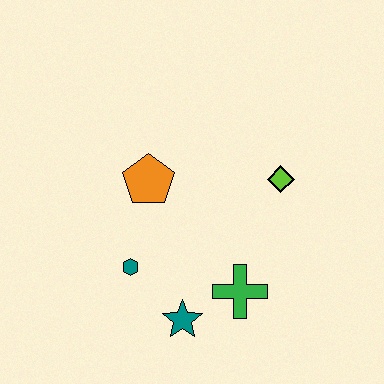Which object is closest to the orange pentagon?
The teal hexagon is closest to the orange pentagon.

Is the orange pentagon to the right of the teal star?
No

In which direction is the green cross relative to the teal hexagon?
The green cross is to the right of the teal hexagon.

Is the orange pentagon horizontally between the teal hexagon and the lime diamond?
Yes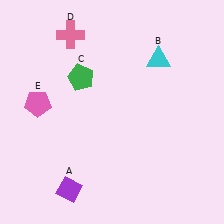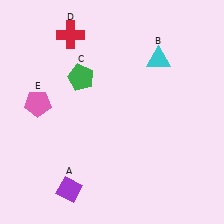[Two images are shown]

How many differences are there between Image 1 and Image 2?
There is 1 difference between the two images.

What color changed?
The cross (D) changed from pink in Image 1 to red in Image 2.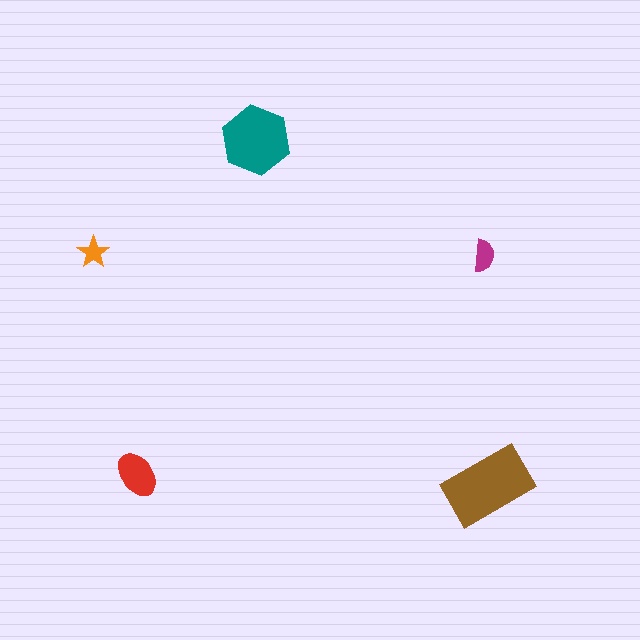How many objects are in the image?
There are 5 objects in the image.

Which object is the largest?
The brown rectangle.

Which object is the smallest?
The orange star.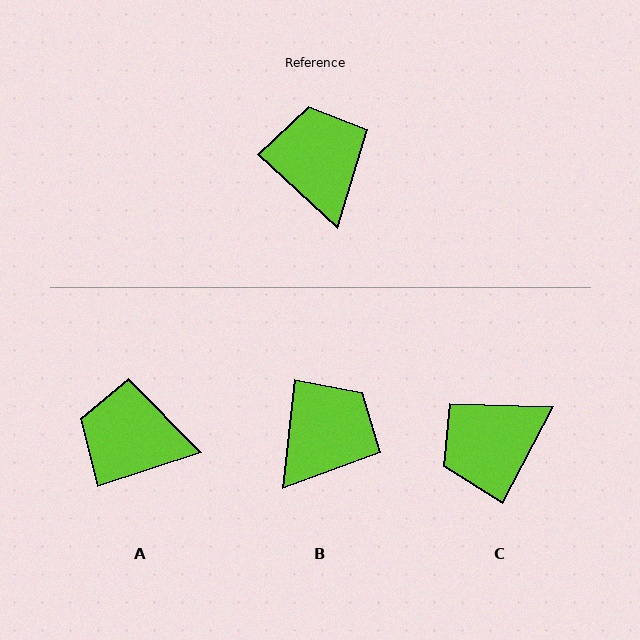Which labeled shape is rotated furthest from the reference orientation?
C, about 105 degrees away.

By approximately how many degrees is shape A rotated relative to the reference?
Approximately 61 degrees counter-clockwise.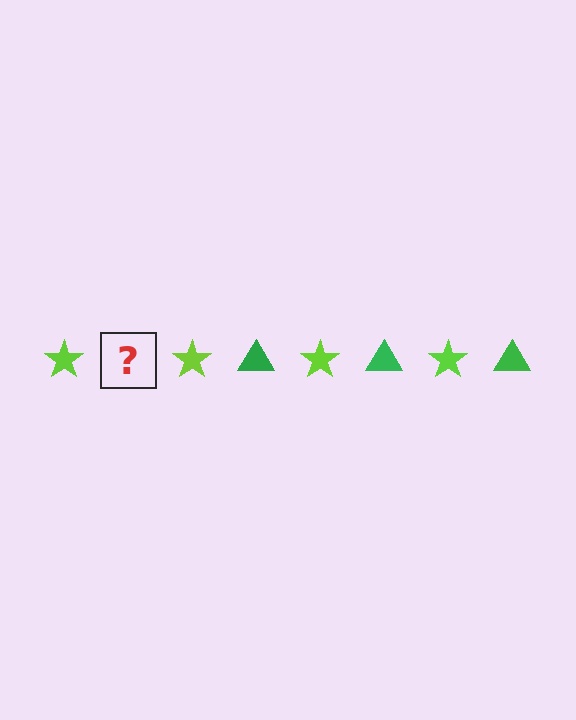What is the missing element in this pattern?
The missing element is a green triangle.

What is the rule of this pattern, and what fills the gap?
The rule is that the pattern alternates between lime star and green triangle. The gap should be filled with a green triangle.